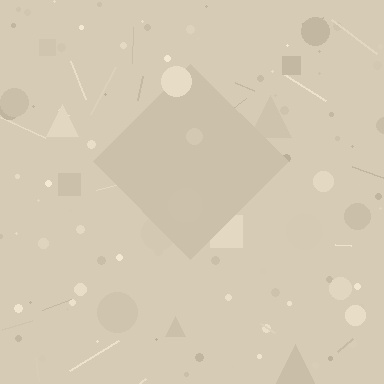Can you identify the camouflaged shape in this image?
The camouflaged shape is a diamond.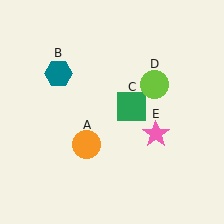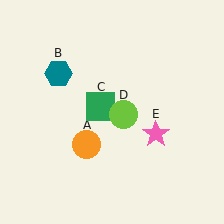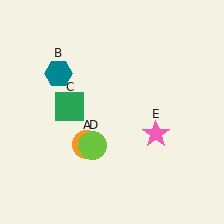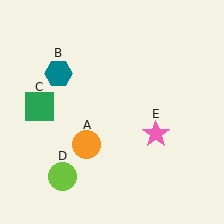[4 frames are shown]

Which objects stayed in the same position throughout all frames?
Orange circle (object A) and teal hexagon (object B) and pink star (object E) remained stationary.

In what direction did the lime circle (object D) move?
The lime circle (object D) moved down and to the left.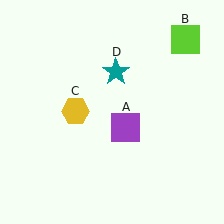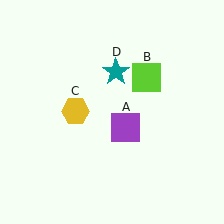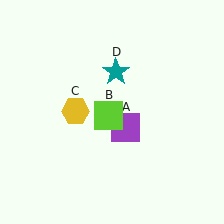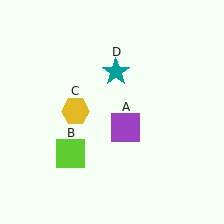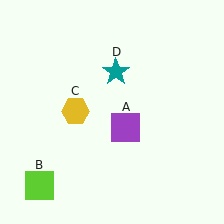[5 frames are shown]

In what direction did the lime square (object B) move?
The lime square (object B) moved down and to the left.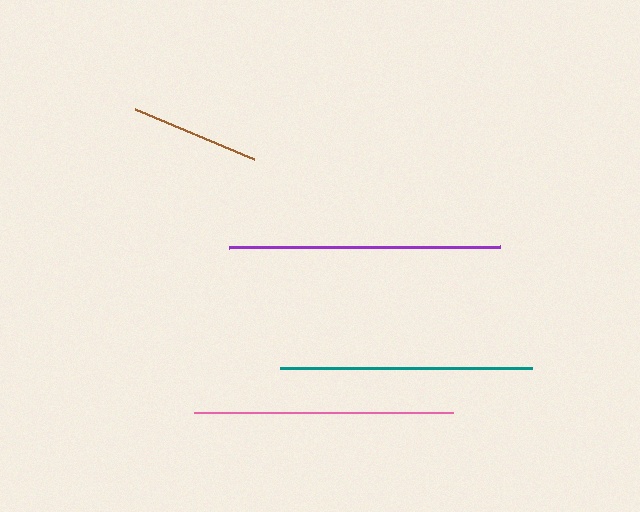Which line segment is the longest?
The purple line is the longest at approximately 271 pixels.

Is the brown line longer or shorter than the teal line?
The teal line is longer than the brown line.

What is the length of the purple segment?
The purple segment is approximately 271 pixels long.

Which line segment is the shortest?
The brown line is the shortest at approximately 129 pixels.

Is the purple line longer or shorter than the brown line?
The purple line is longer than the brown line.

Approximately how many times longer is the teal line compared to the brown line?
The teal line is approximately 1.9 times the length of the brown line.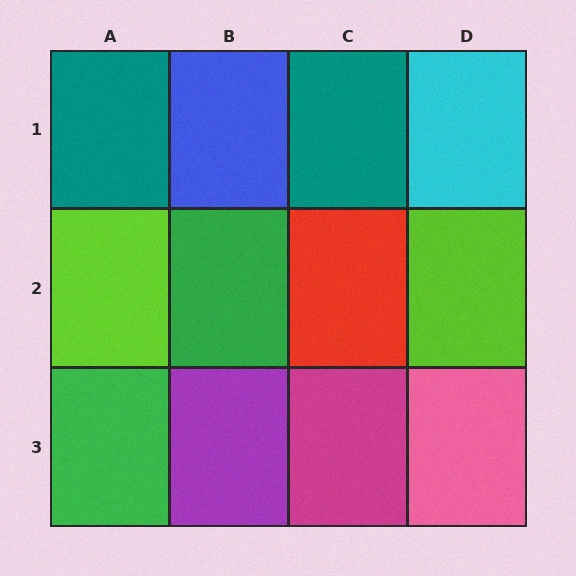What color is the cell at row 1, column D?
Cyan.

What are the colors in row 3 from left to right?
Green, purple, magenta, pink.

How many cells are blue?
1 cell is blue.